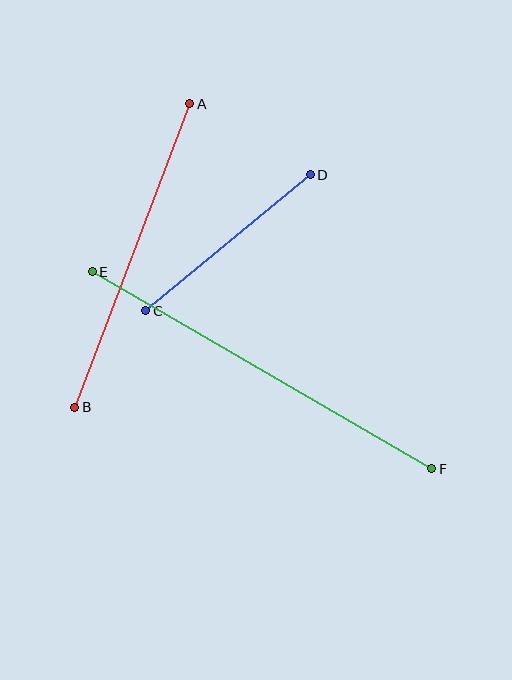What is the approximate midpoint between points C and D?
The midpoint is at approximately (228, 243) pixels.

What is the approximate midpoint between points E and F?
The midpoint is at approximately (262, 370) pixels.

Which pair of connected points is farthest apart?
Points E and F are farthest apart.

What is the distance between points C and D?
The distance is approximately 213 pixels.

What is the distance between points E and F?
The distance is approximately 392 pixels.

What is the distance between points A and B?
The distance is approximately 325 pixels.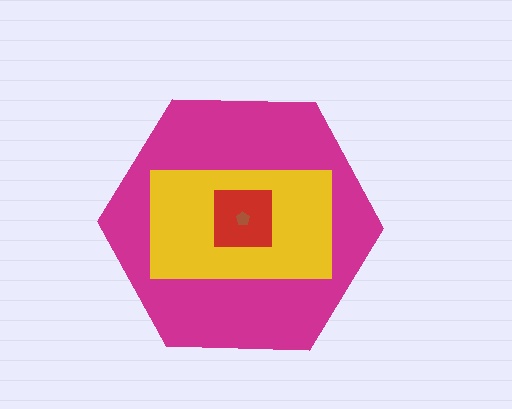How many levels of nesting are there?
4.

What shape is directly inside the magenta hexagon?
The yellow rectangle.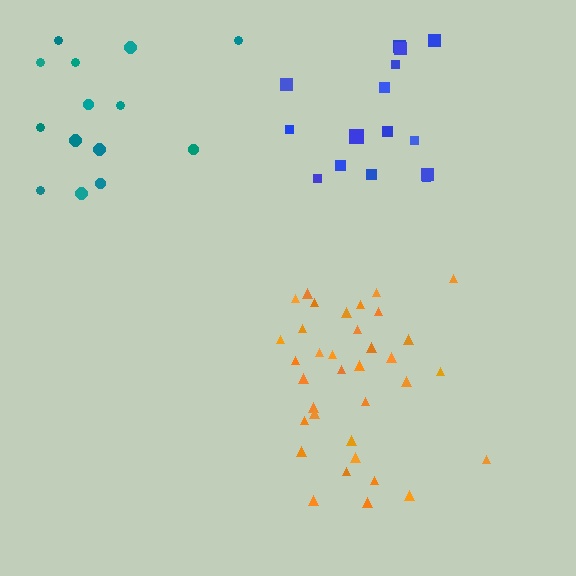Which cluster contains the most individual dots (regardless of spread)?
Orange (35).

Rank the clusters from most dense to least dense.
orange, blue, teal.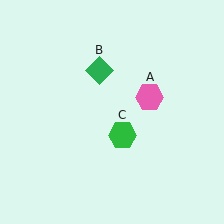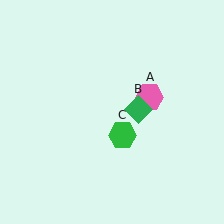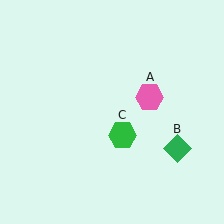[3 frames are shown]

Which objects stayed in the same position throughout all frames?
Pink hexagon (object A) and green hexagon (object C) remained stationary.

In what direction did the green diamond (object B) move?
The green diamond (object B) moved down and to the right.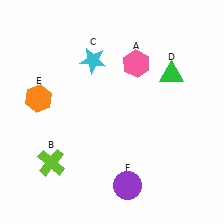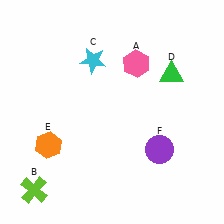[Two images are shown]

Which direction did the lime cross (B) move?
The lime cross (B) moved down.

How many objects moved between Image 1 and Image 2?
3 objects moved between the two images.